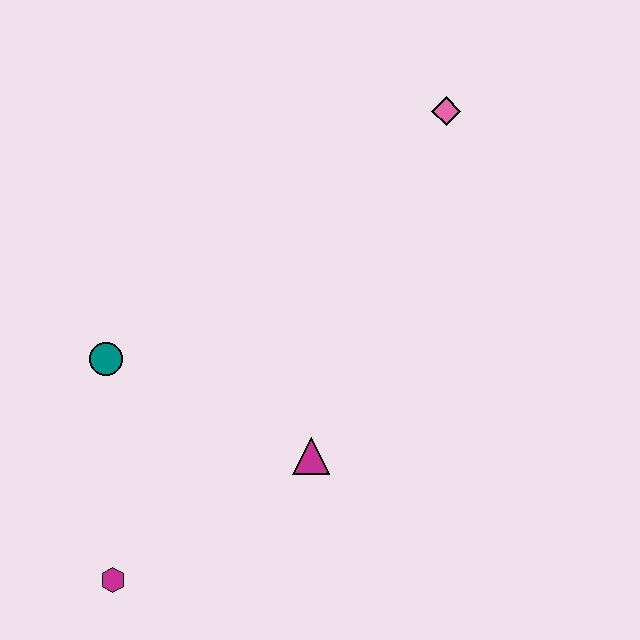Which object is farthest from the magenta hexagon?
The pink diamond is farthest from the magenta hexagon.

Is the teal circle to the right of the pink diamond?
No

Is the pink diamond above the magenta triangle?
Yes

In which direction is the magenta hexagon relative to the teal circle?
The magenta hexagon is below the teal circle.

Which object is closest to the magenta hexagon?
The teal circle is closest to the magenta hexagon.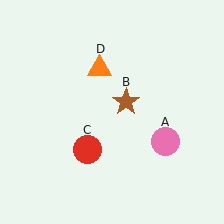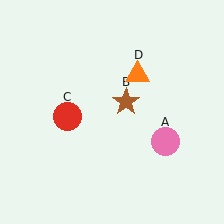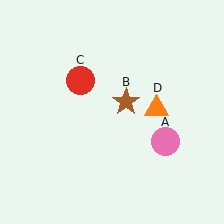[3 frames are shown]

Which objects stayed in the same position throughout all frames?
Pink circle (object A) and brown star (object B) remained stationary.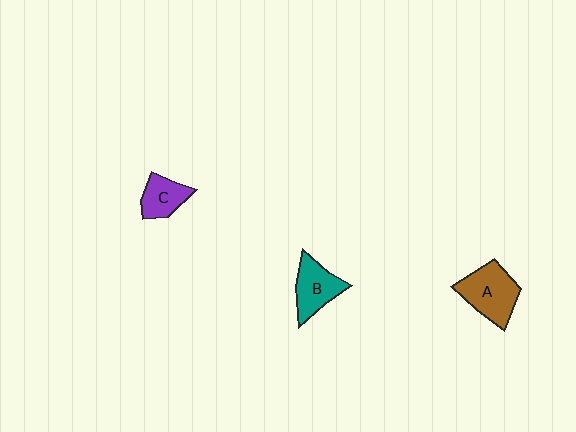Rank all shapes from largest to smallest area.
From largest to smallest: A (brown), B (teal), C (purple).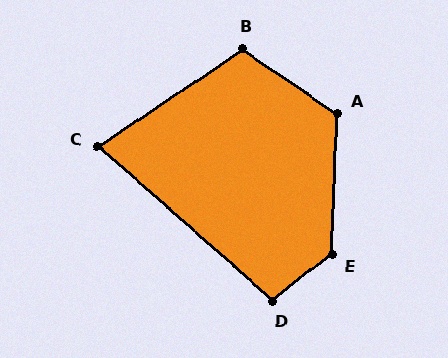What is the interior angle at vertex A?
Approximately 122 degrees (obtuse).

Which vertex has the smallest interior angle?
C, at approximately 75 degrees.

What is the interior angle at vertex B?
Approximately 112 degrees (obtuse).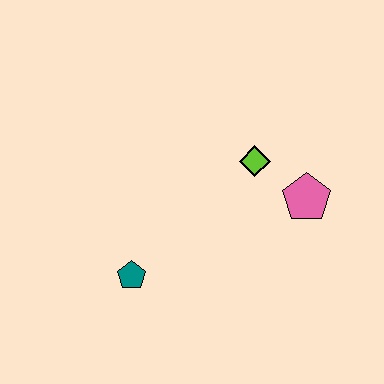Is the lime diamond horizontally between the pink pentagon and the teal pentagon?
Yes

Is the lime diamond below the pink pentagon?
No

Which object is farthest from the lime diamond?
The teal pentagon is farthest from the lime diamond.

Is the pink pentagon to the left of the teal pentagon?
No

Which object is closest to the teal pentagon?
The lime diamond is closest to the teal pentagon.